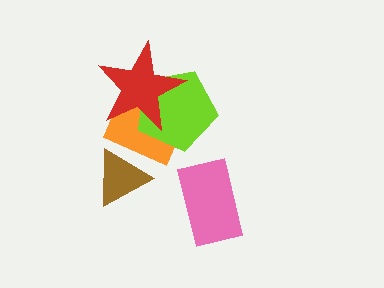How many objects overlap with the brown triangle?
1 object overlaps with the brown triangle.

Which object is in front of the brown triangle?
The orange diamond is in front of the brown triangle.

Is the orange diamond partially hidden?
Yes, it is partially covered by another shape.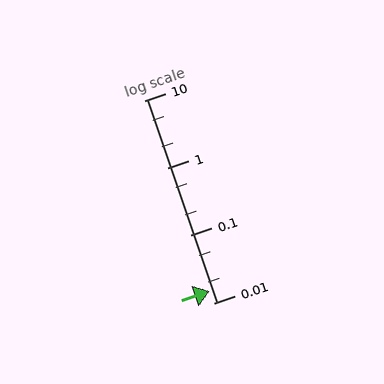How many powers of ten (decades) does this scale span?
The scale spans 3 decades, from 0.01 to 10.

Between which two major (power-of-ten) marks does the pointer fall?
The pointer is between 0.01 and 0.1.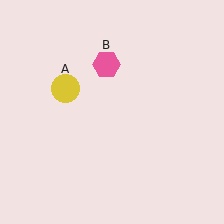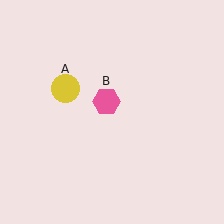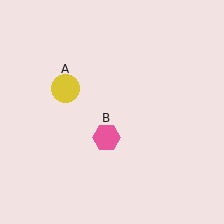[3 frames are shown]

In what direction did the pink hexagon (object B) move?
The pink hexagon (object B) moved down.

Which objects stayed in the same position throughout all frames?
Yellow circle (object A) remained stationary.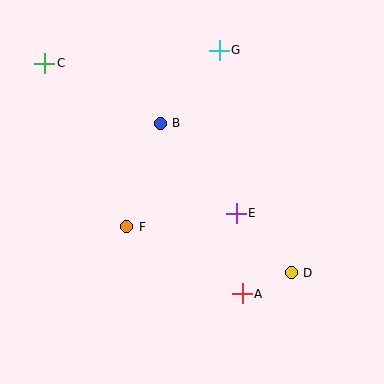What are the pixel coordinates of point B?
Point B is at (160, 123).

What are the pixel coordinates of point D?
Point D is at (291, 273).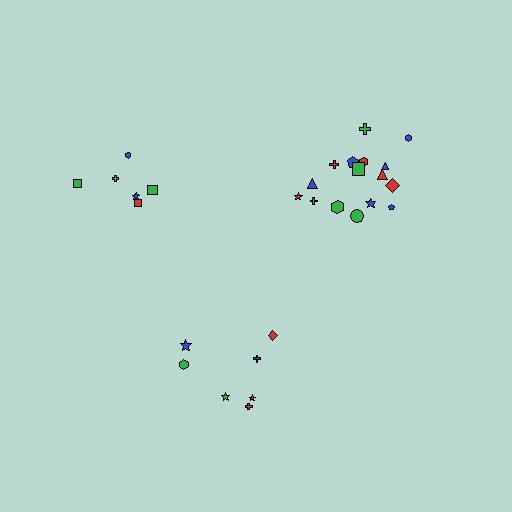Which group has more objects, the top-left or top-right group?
The top-right group.